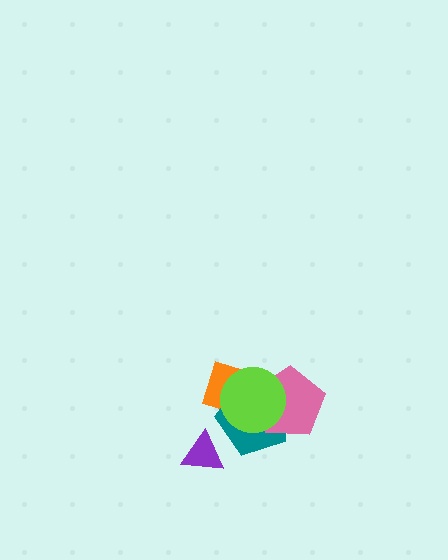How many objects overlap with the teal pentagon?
3 objects overlap with the teal pentagon.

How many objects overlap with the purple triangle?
0 objects overlap with the purple triangle.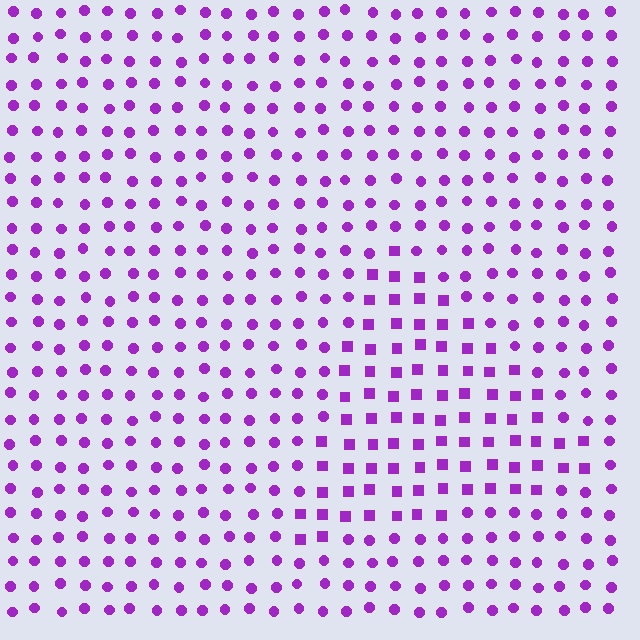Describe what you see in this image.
The image is filled with small purple elements arranged in a uniform grid. A triangle-shaped region contains squares, while the surrounding area contains circles. The boundary is defined purely by the change in element shape.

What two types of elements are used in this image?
The image uses squares inside the triangle region and circles outside it.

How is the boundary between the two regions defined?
The boundary is defined by a change in element shape: squares inside vs. circles outside. All elements share the same color and spacing.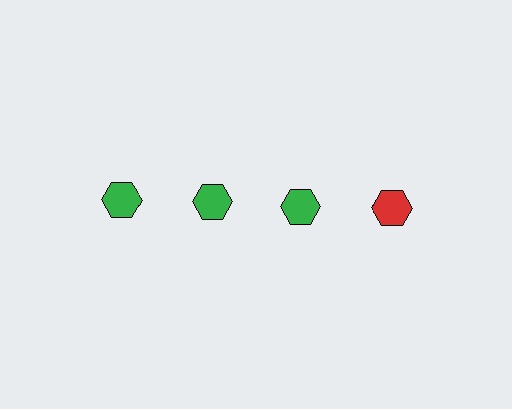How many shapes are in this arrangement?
There are 4 shapes arranged in a grid pattern.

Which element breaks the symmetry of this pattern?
The red hexagon in the top row, second from right column breaks the symmetry. All other shapes are green hexagons.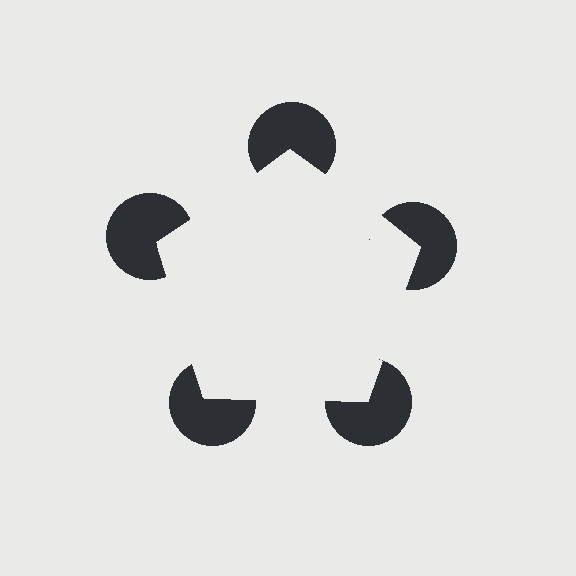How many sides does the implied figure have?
5 sides.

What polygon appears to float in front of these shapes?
An illusory pentagon — its edges are inferred from the aligned wedge cuts in the pac-man discs, not physically drawn.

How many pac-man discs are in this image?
There are 5 — one at each vertex of the illusory pentagon.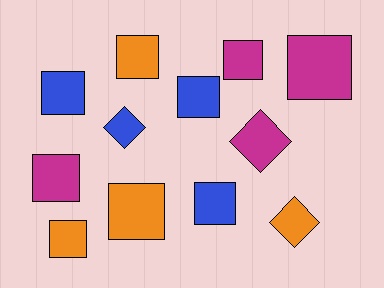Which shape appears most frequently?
Square, with 9 objects.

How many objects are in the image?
There are 12 objects.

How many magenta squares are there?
There are 3 magenta squares.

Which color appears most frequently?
Orange, with 4 objects.